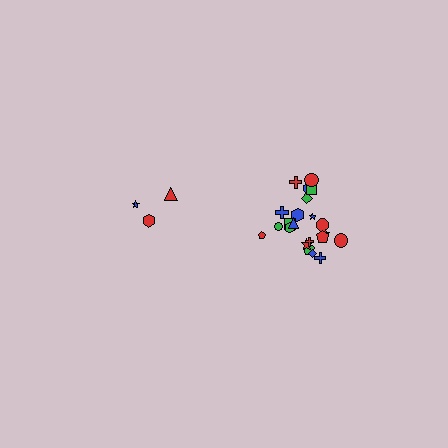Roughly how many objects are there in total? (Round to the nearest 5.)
Roughly 25 objects in total.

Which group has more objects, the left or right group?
The right group.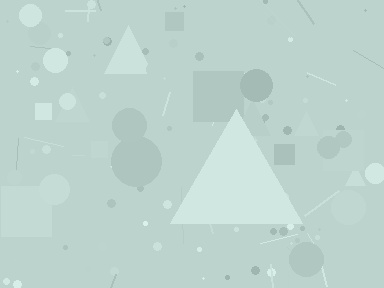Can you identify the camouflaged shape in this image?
The camouflaged shape is a triangle.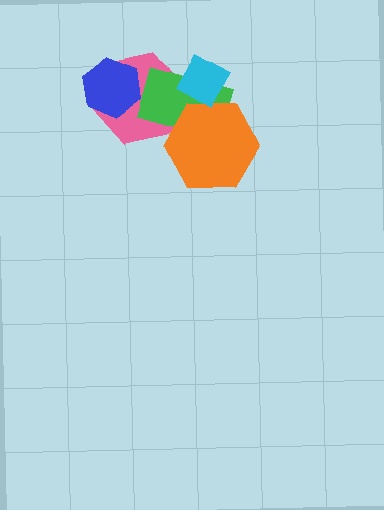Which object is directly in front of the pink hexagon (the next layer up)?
The green rectangle is directly in front of the pink hexagon.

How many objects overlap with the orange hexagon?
2 objects overlap with the orange hexagon.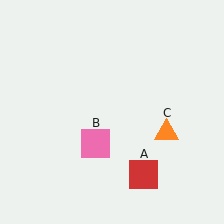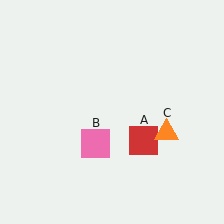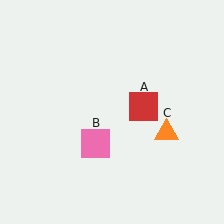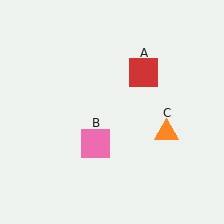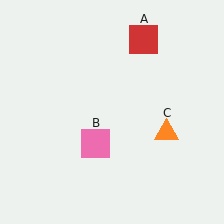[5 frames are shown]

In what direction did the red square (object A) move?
The red square (object A) moved up.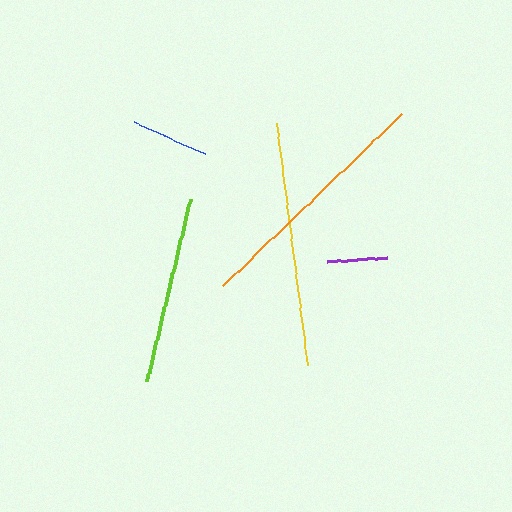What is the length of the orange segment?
The orange segment is approximately 248 pixels long.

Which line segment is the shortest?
The purple line is the shortest at approximately 60 pixels.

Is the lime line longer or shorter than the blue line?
The lime line is longer than the blue line.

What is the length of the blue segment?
The blue segment is approximately 79 pixels long.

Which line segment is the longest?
The orange line is the longest at approximately 248 pixels.